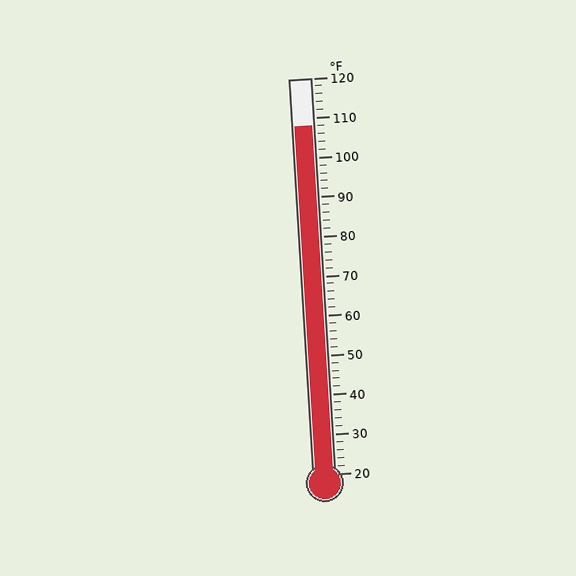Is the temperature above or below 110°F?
The temperature is below 110°F.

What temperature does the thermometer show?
The thermometer shows approximately 108°F.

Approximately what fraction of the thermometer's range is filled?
The thermometer is filled to approximately 90% of its range.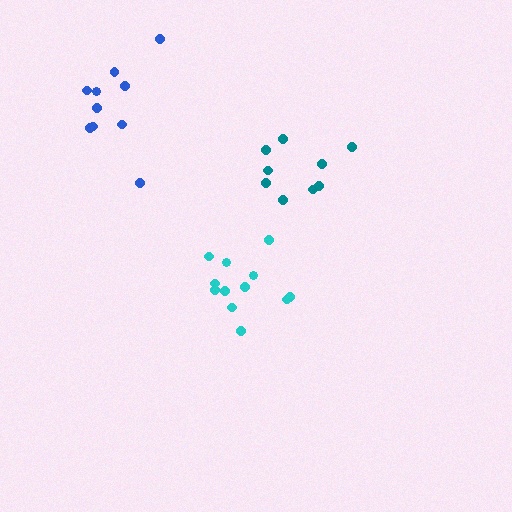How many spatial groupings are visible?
There are 3 spatial groupings.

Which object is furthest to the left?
The blue cluster is leftmost.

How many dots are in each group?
Group 1: 9 dots, Group 2: 10 dots, Group 3: 12 dots (31 total).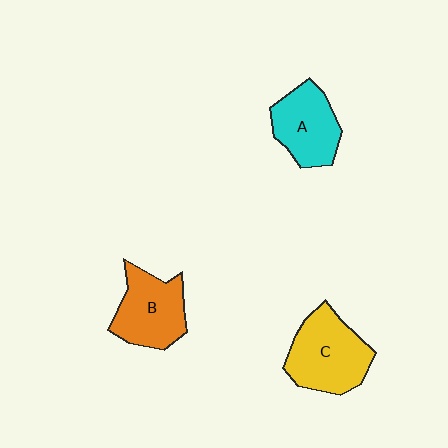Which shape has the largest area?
Shape C (yellow).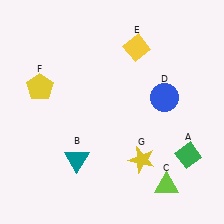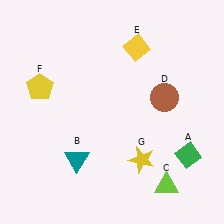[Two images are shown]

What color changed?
The circle (D) changed from blue in Image 1 to brown in Image 2.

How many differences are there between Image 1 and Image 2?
There is 1 difference between the two images.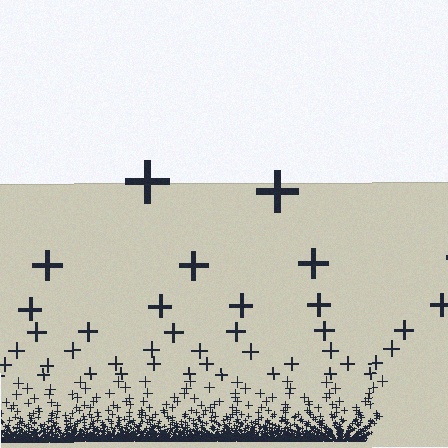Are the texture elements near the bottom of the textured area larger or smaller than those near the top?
Smaller. The gradient is inverted — elements near the bottom are smaller and denser.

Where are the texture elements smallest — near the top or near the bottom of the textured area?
Near the bottom.